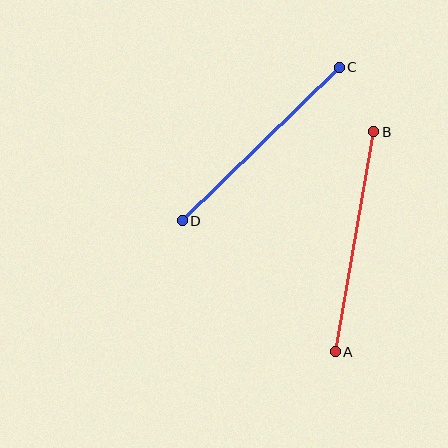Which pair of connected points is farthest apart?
Points A and B are farthest apart.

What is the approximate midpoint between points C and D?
The midpoint is at approximately (261, 144) pixels.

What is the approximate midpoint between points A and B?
The midpoint is at approximately (354, 242) pixels.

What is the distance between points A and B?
The distance is approximately 223 pixels.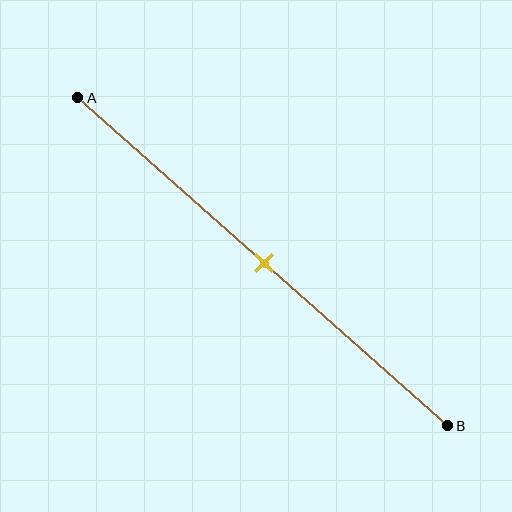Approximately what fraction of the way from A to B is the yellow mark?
The yellow mark is approximately 50% of the way from A to B.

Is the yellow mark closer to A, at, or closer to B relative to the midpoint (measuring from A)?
The yellow mark is approximately at the midpoint of segment AB.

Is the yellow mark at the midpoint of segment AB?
Yes, the mark is approximately at the midpoint.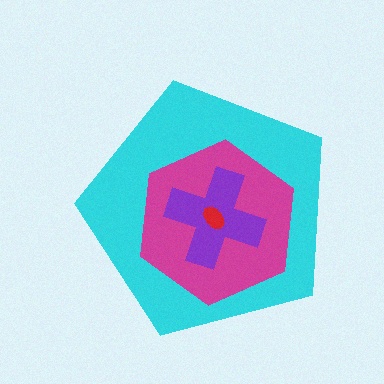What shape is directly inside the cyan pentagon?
The magenta hexagon.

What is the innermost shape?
The red ellipse.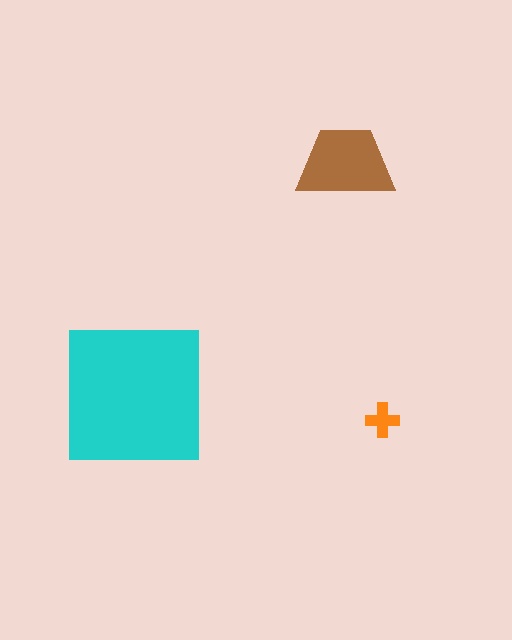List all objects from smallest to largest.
The orange cross, the brown trapezoid, the cyan square.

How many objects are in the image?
There are 3 objects in the image.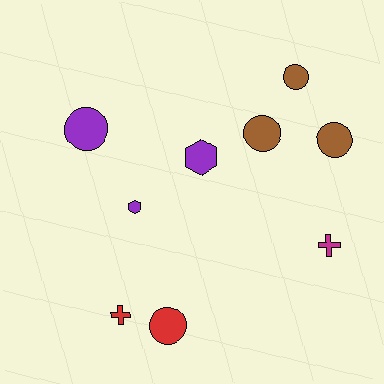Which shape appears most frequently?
Circle, with 5 objects.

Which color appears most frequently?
Purple, with 3 objects.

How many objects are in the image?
There are 9 objects.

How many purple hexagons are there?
There are 2 purple hexagons.